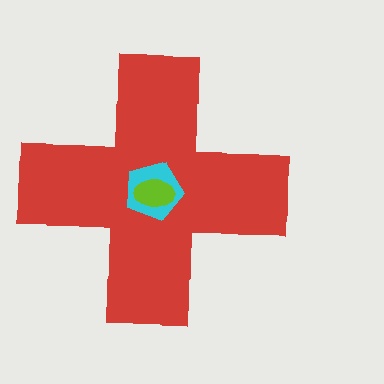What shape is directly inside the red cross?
The cyan pentagon.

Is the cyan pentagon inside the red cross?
Yes.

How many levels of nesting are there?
3.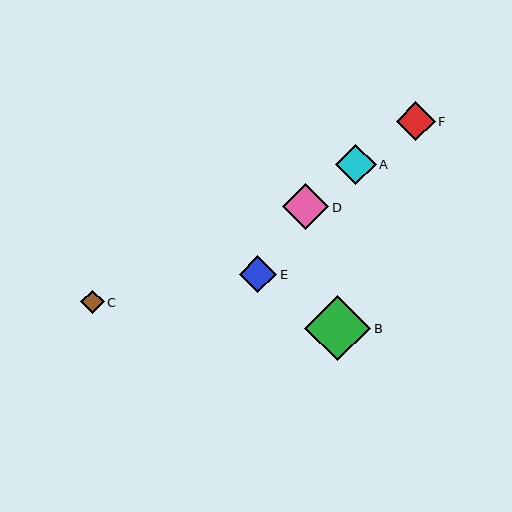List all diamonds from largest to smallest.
From largest to smallest: B, D, A, F, E, C.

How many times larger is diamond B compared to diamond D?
Diamond B is approximately 1.4 times the size of diamond D.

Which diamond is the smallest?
Diamond C is the smallest with a size of approximately 24 pixels.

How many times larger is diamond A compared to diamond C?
Diamond A is approximately 1.7 times the size of diamond C.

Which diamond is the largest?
Diamond B is the largest with a size of approximately 66 pixels.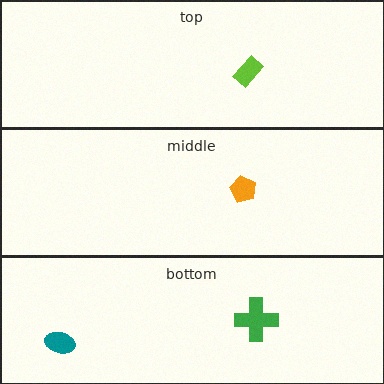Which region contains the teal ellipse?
The bottom region.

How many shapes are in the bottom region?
2.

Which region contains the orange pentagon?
The middle region.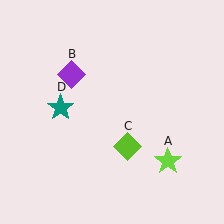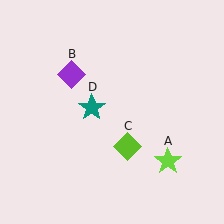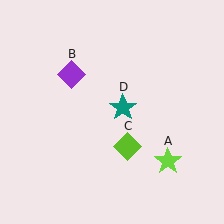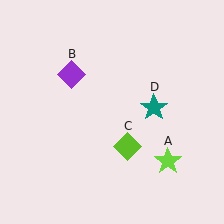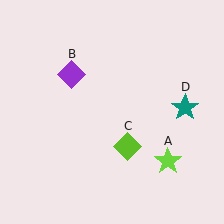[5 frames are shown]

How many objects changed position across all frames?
1 object changed position: teal star (object D).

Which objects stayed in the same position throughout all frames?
Lime star (object A) and purple diamond (object B) and lime diamond (object C) remained stationary.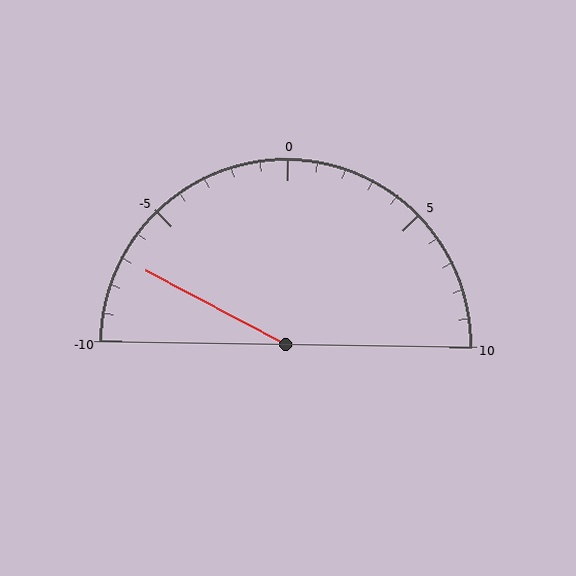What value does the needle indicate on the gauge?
The needle indicates approximately -7.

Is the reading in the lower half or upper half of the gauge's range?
The reading is in the lower half of the range (-10 to 10).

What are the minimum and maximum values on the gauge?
The gauge ranges from -10 to 10.